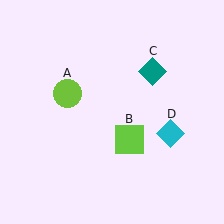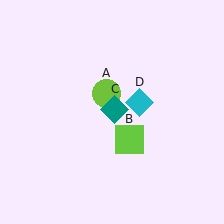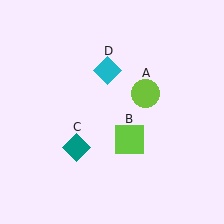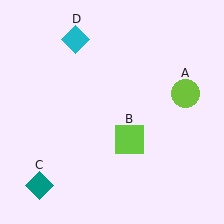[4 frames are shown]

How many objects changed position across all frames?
3 objects changed position: lime circle (object A), teal diamond (object C), cyan diamond (object D).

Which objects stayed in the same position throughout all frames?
Lime square (object B) remained stationary.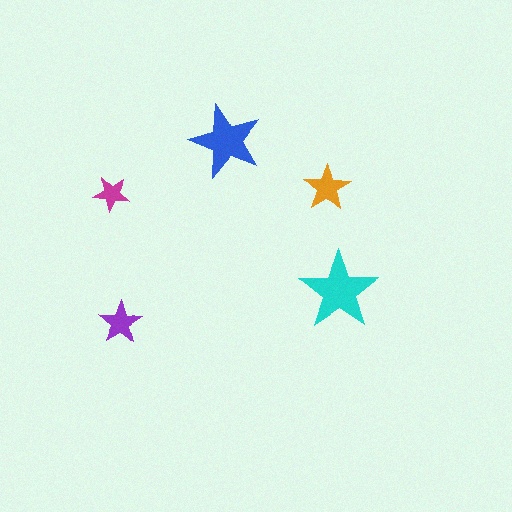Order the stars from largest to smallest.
the cyan one, the blue one, the orange one, the purple one, the magenta one.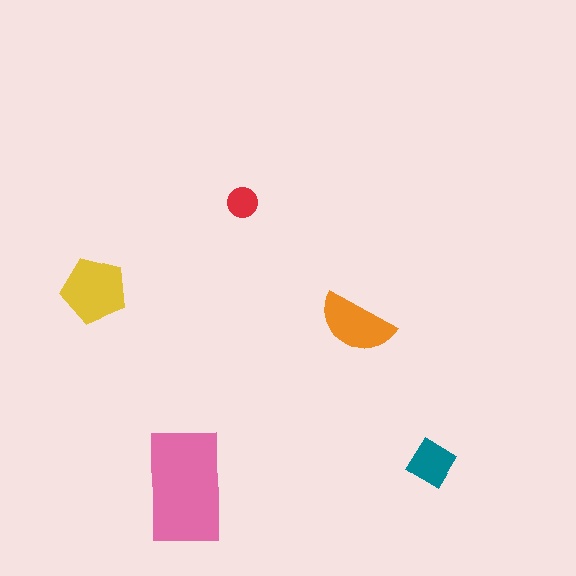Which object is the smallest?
The red circle.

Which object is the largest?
The pink rectangle.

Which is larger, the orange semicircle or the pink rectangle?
The pink rectangle.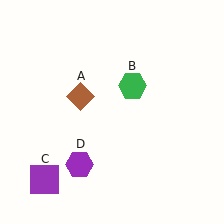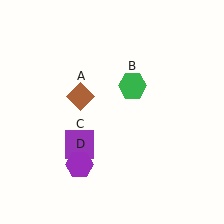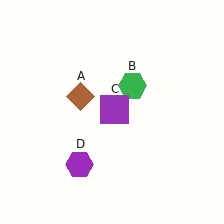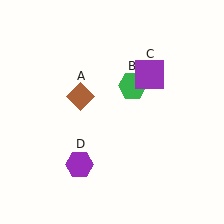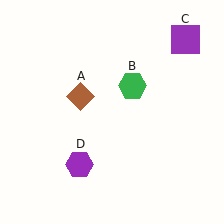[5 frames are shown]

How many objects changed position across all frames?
1 object changed position: purple square (object C).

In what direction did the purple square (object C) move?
The purple square (object C) moved up and to the right.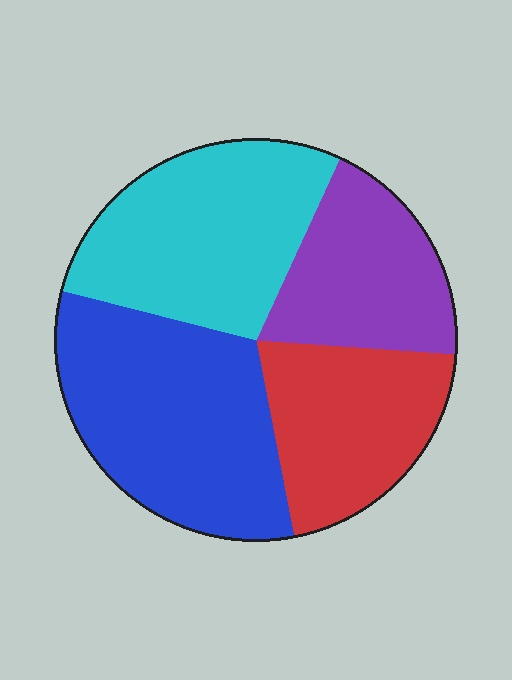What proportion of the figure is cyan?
Cyan takes up about one quarter (1/4) of the figure.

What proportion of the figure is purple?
Purple covers 19% of the figure.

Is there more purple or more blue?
Blue.